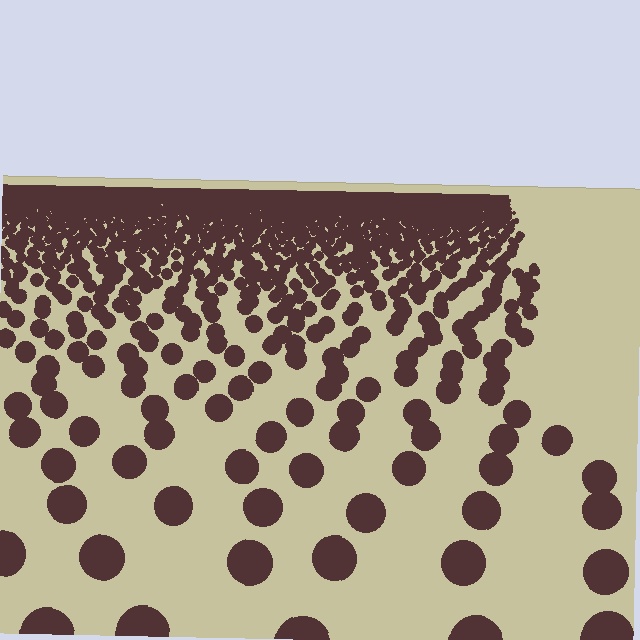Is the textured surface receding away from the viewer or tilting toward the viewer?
The surface is receding away from the viewer. Texture elements get smaller and denser toward the top.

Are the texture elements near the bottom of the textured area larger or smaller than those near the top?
Larger. Near the bottom, elements are closer to the viewer and appear at a bigger on-screen size.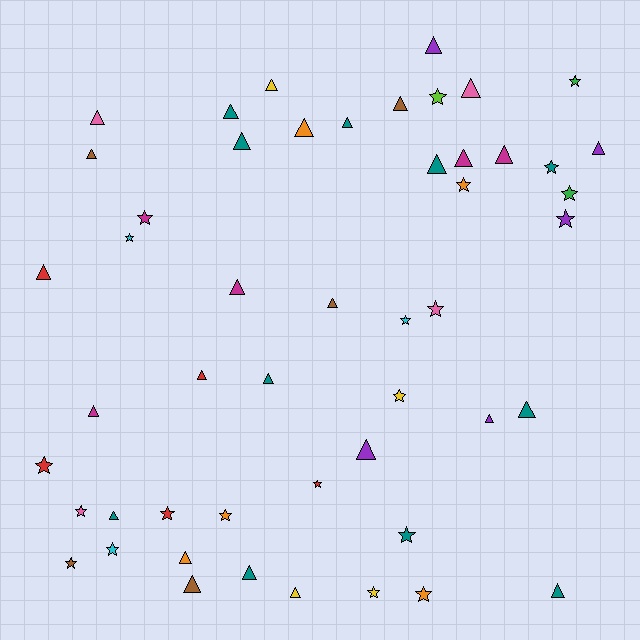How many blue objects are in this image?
There are no blue objects.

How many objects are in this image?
There are 50 objects.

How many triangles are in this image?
There are 29 triangles.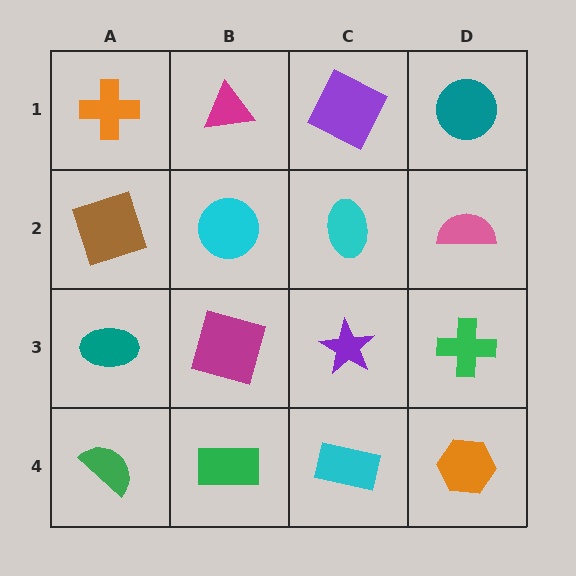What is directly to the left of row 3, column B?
A teal ellipse.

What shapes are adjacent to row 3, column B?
A cyan circle (row 2, column B), a green rectangle (row 4, column B), a teal ellipse (row 3, column A), a purple star (row 3, column C).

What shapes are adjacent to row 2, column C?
A purple square (row 1, column C), a purple star (row 3, column C), a cyan circle (row 2, column B), a pink semicircle (row 2, column D).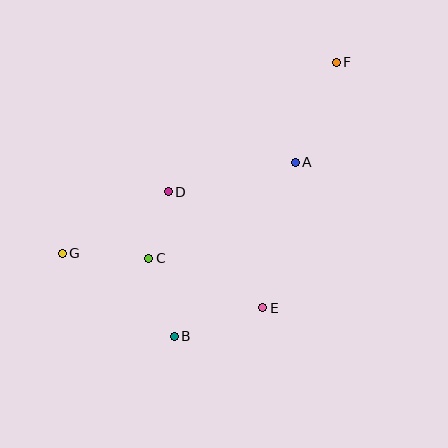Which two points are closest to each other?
Points C and D are closest to each other.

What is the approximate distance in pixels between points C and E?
The distance between C and E is approximately 124 pixels.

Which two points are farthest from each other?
Points F and G are farthest from each other.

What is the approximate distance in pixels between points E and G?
The distance between E and G is approximately 208 pixels.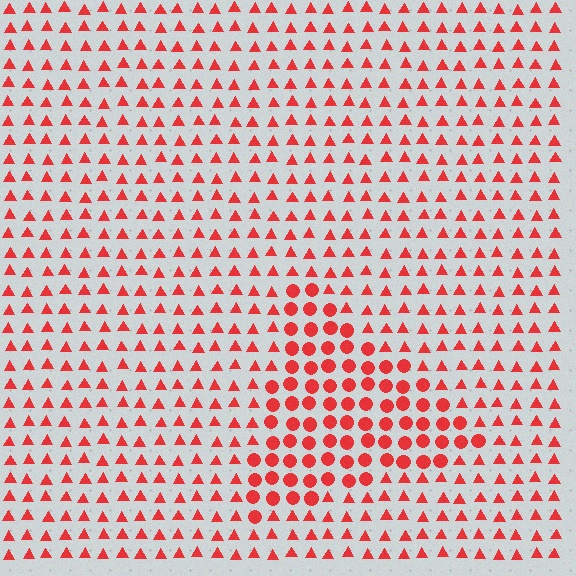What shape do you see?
I see a triangle.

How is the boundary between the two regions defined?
The boundary is defined by a change in element shape: circles inside vs. triangles outside. All elements share the same color and spacing.